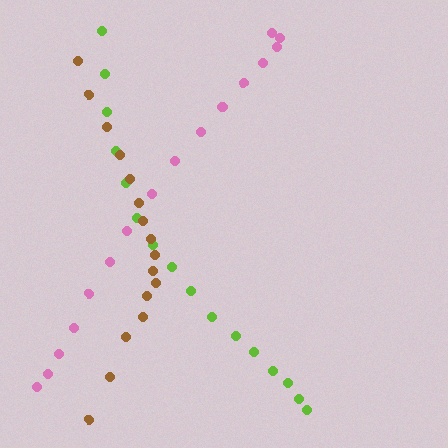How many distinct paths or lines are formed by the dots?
There are 3 distinct paths.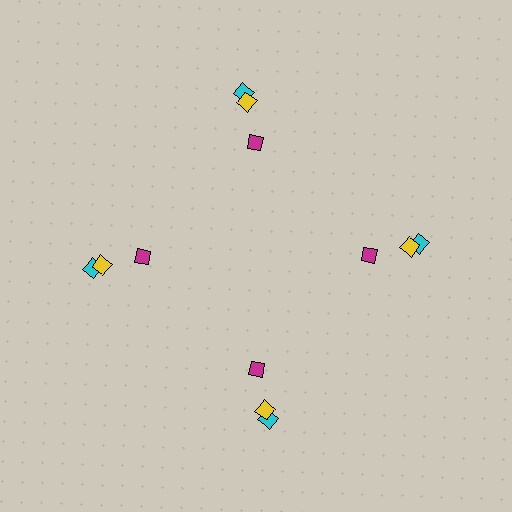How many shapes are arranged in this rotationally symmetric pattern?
There are 12 shapes, arranged in 4 groups of 3.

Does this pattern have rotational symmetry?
Yes, this pattern has 4-fold rotational symmetry. It looks the same after rotating 90 degrees around the center.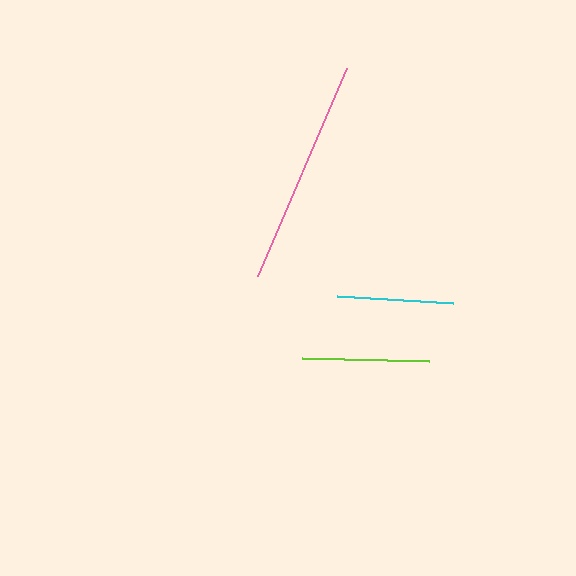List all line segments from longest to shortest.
From longest to shortest: pink, lime, cyan.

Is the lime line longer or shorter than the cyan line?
The lime line is longer than the cyan line.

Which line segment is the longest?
The pink line is the longest at approximately 226 pixels.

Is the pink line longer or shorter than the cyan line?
The pink line is longer than the cyan line.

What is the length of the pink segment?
The pink segment is approximately 226 pixels long.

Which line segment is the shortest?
The cyan line is the shortest at approximately 116 pixels.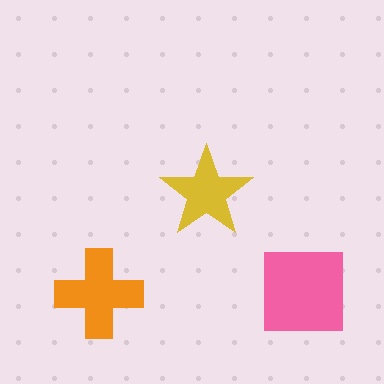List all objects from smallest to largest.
The yellow star, the orange cross, the pink square.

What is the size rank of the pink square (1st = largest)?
1st.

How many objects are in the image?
There are 3 objects in the image.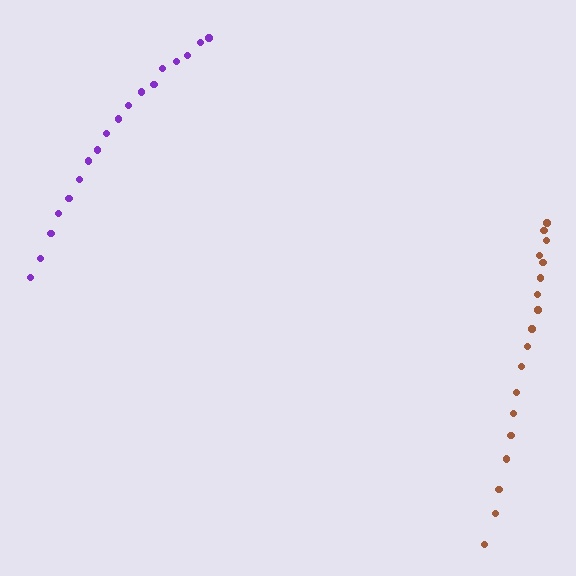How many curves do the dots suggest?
There are 2 distinct paths.